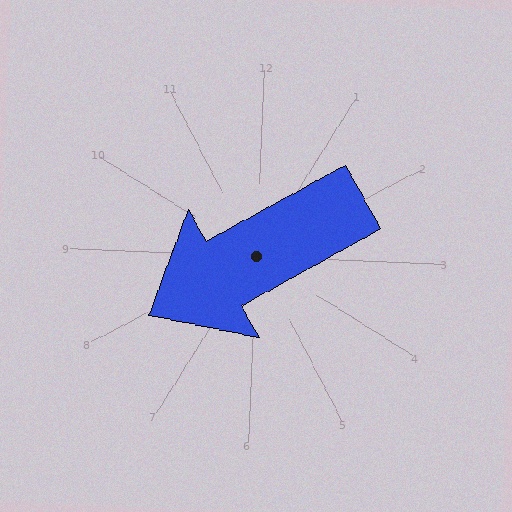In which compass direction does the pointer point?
Southwest.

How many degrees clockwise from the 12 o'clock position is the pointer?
Approximately 239 degrees.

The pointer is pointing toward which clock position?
Roughly 8 o'clock.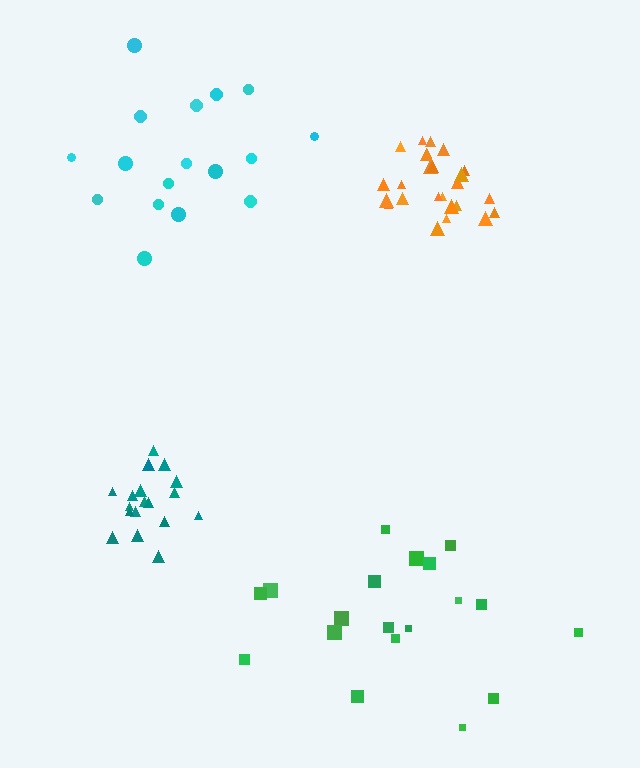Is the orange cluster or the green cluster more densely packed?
Orange.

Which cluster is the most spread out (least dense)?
Cyan.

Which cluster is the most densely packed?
Orange.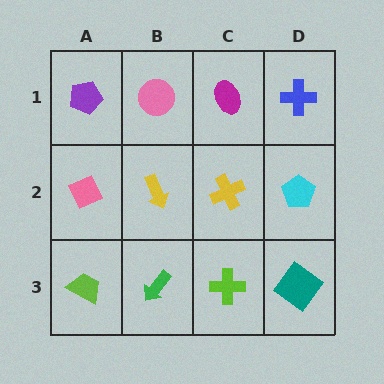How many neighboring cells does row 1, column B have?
3.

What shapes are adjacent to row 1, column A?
A pink diamond (row 2, column A), a pink circle (row 1, column B).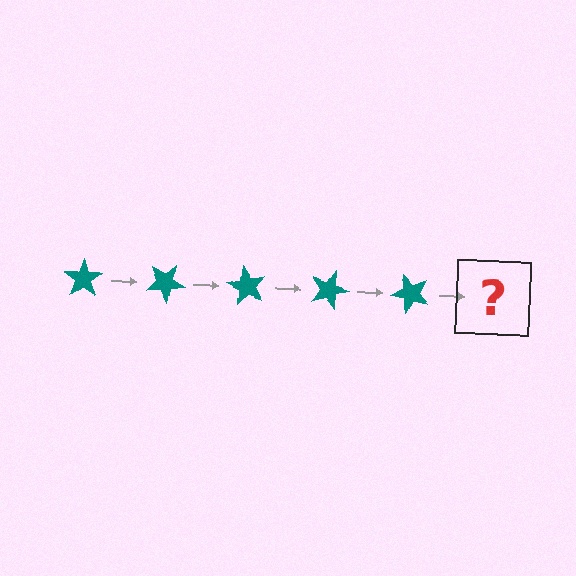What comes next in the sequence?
The next element should be a teal star rotated 150 degrees.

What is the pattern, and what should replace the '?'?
The pattern is that the star rotates 30 degrees each step. The '?' should be a teal star rotated 150 degrees.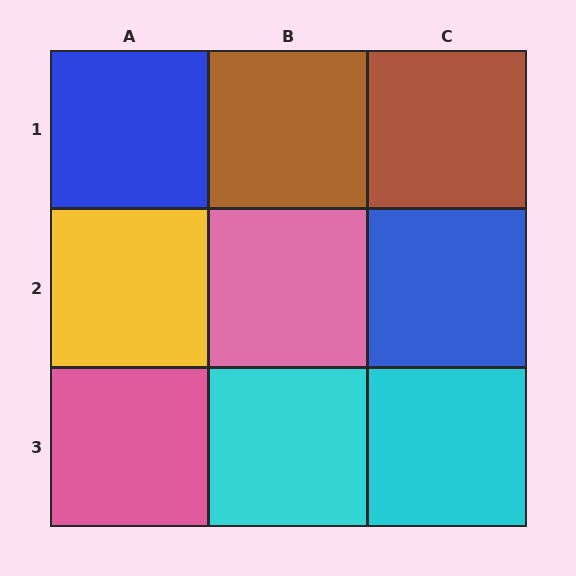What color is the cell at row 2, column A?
Yellow.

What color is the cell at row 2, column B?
Pink.